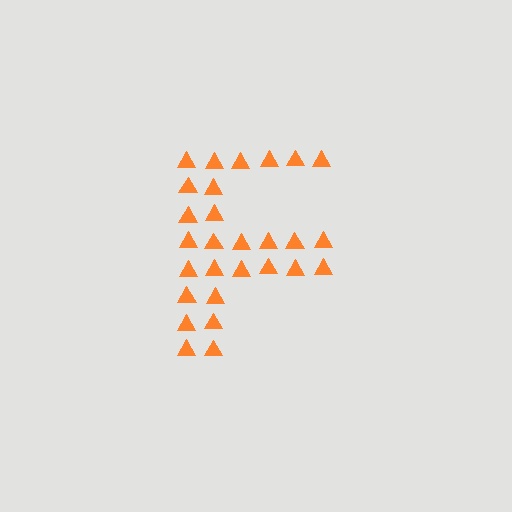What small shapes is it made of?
It is made of small triangles.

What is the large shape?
The large shape is the letter F.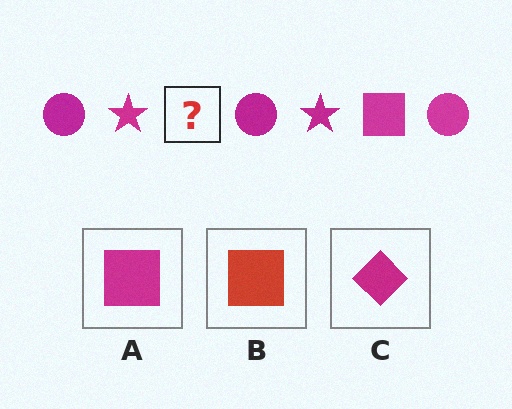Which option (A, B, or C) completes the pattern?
A.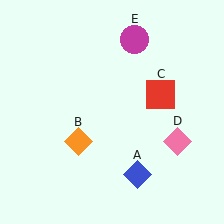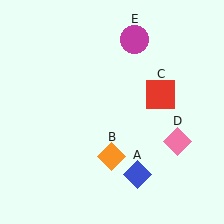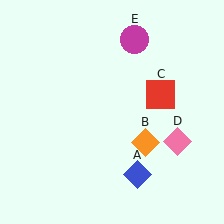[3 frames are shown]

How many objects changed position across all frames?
1 object changed position: orange diamond (object B).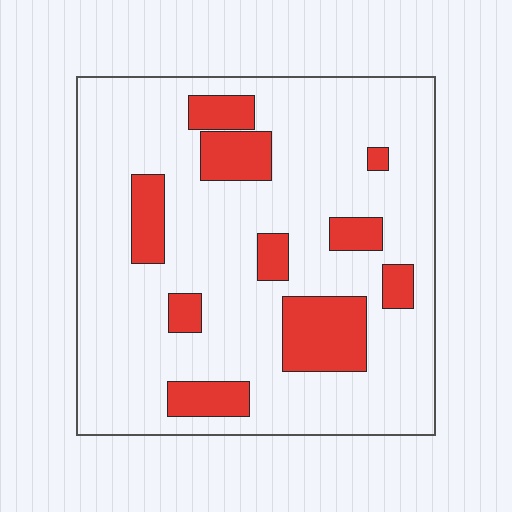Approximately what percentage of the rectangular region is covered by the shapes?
Approximately 20%.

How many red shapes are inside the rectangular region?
10.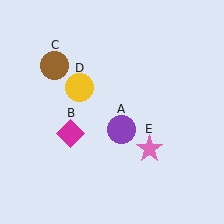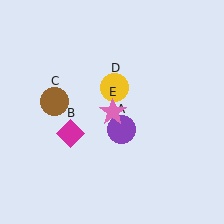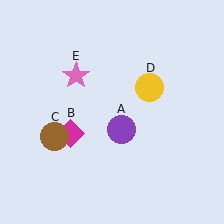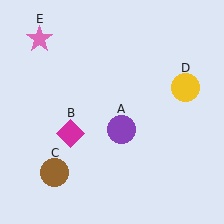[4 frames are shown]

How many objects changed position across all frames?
3 objects changed position: brown circle (object C), yellow circle (object D), pink star (object E).